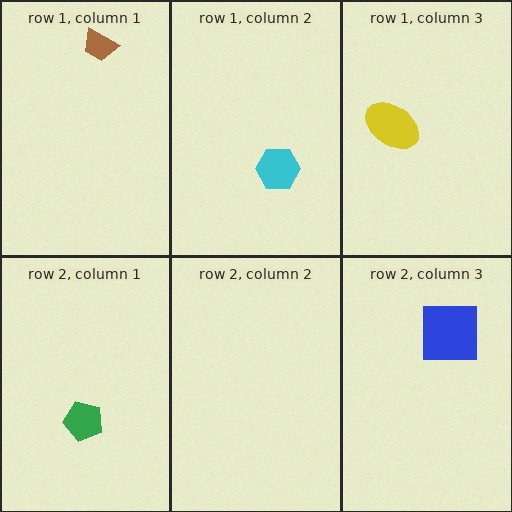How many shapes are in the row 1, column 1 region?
1.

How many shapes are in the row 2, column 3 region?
1.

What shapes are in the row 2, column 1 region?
The green pentagon.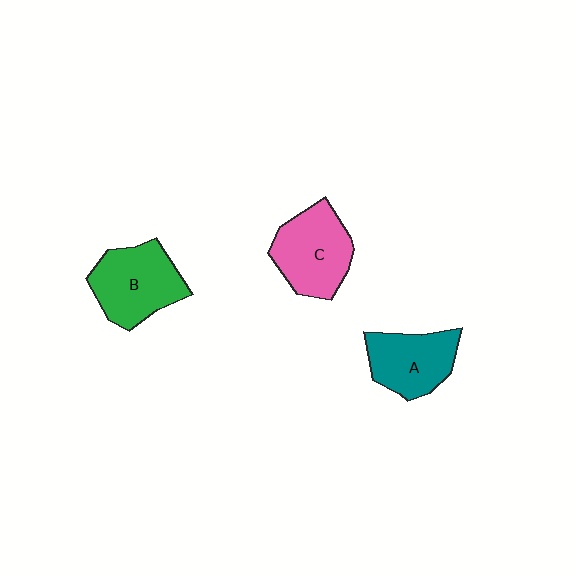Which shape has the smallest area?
Shape A (teal).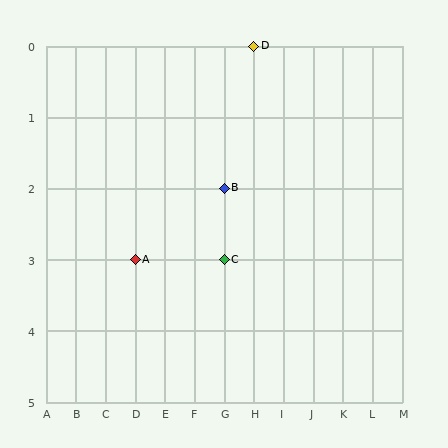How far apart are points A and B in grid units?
Points A and B are 3 columns and 1 row apart (about 3.2 grid units diagonally).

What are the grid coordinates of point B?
Point B is at grid coordinates (G, 2).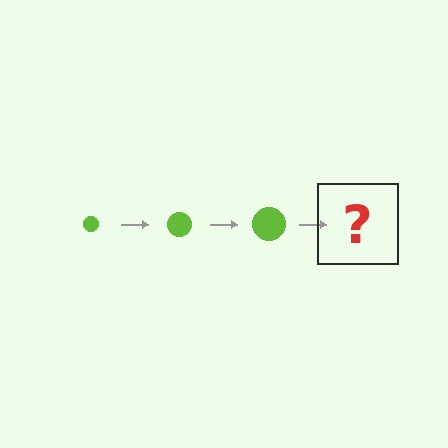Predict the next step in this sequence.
The next step is a lime circle, larger than the previous one.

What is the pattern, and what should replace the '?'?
The pattern is that the circle gets progressively larger each step. The '?' should be a lime circle, larger than the previous one.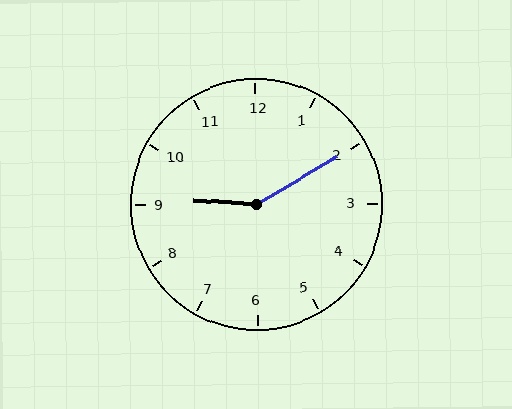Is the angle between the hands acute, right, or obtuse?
It is obtuse.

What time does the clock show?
9:10.